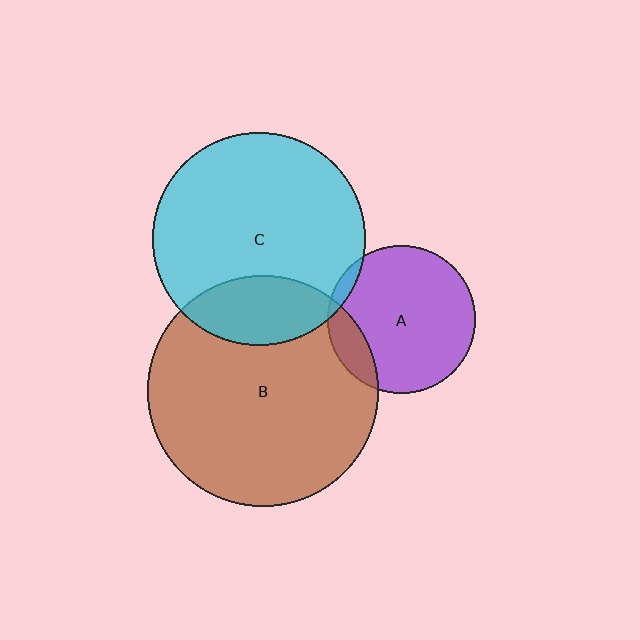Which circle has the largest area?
Circle B (brown).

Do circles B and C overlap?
Yes.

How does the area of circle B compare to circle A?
Approximately 2.4 times.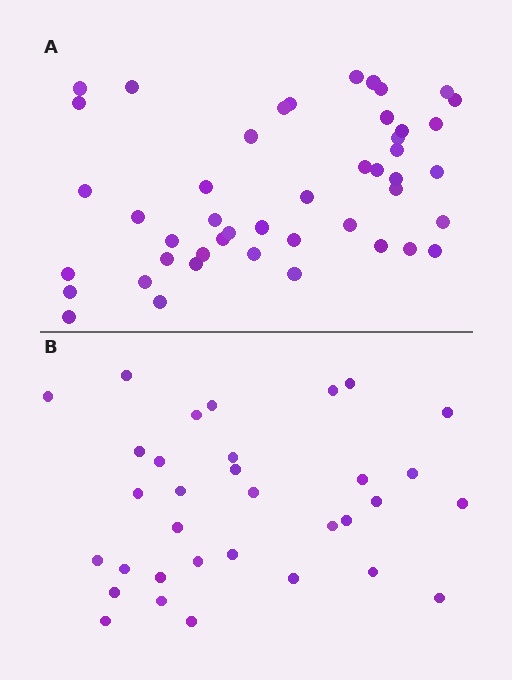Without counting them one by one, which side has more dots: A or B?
Region A (the top region) has more dots.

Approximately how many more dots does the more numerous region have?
Region A has approximately 15 more dots than region B.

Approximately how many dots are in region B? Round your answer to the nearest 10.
About 30 dots. (The exact count is 33, which rounds to 30.)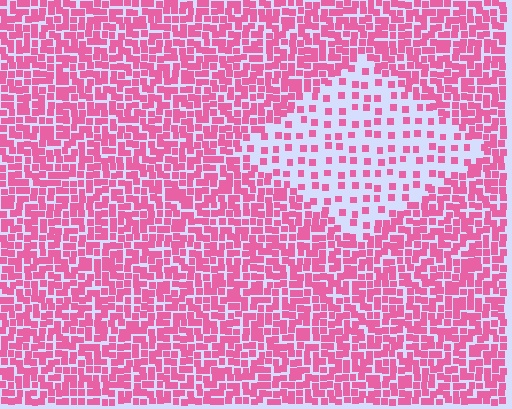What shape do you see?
I see a diamond.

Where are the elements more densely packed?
The elements are more densely packed outside the diamond boundary.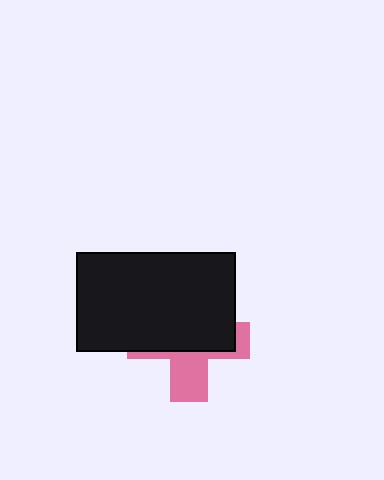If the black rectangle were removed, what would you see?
You would see the complete pink cross.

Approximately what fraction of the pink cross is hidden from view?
Roughly 62% of the pink cross is hidden behind the black rectangle.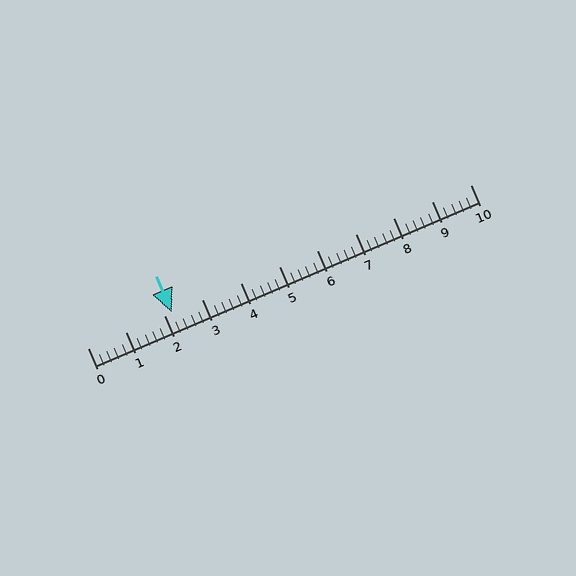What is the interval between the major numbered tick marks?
The major tick marks are spaced 1 units apart.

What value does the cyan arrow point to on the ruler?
The cyan arrow points to approximately 2.2.